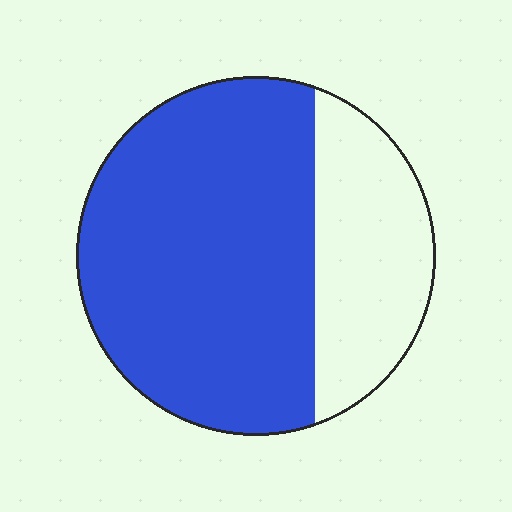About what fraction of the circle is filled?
About two thirds (2/3).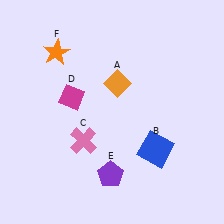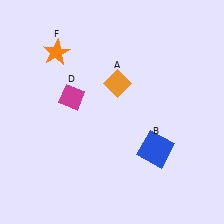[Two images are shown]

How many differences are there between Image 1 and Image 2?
There are 2 differences between the two images.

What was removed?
The pink cross (C), the purple pentagon (E) were removed in Image 2.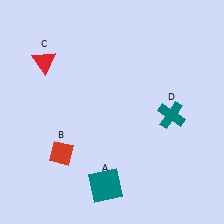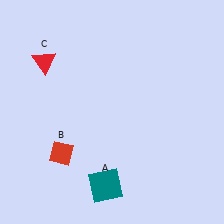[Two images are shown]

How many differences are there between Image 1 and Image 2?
There is 1 difference between the two images.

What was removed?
The teal cross (D) was removed in Image 2.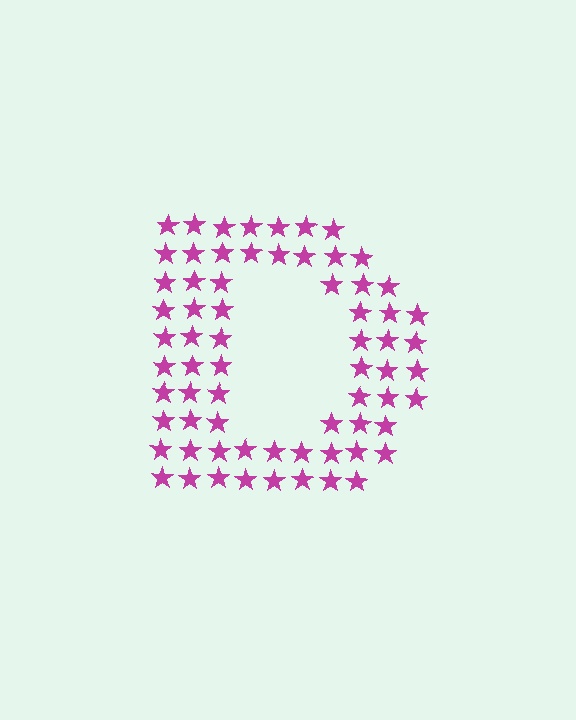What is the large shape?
The large shape is the letter D.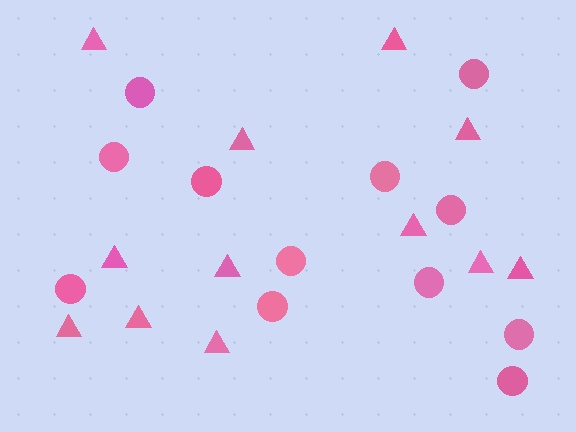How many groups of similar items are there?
There are 2 groups: one group of circles (12) and one group of triangles (12).